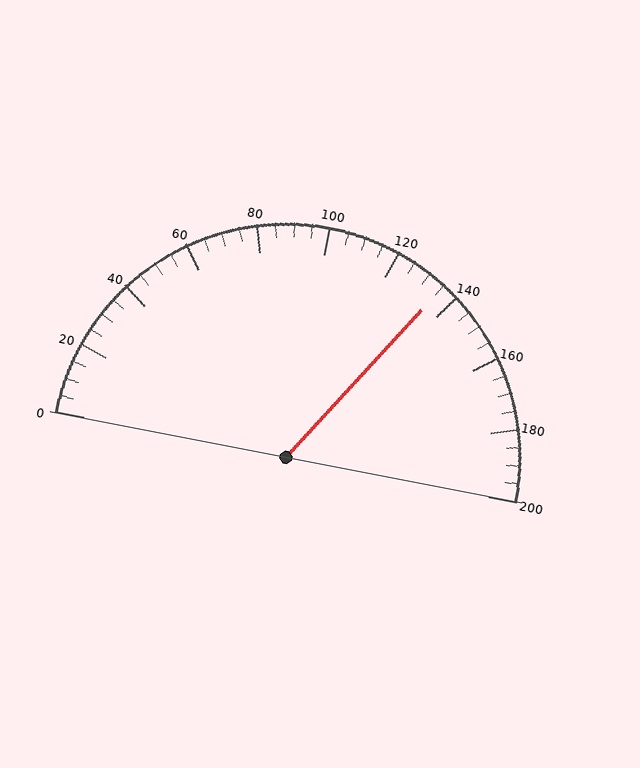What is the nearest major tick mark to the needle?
The nearest major tick mark is 140.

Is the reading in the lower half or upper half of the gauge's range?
The reading is in the upper half of the range (0 to 200).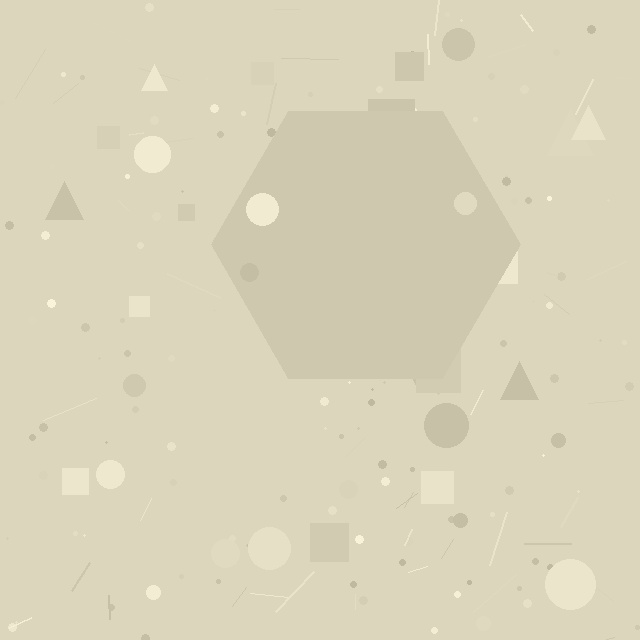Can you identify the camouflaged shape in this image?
The camouflaged shape is a hexagon.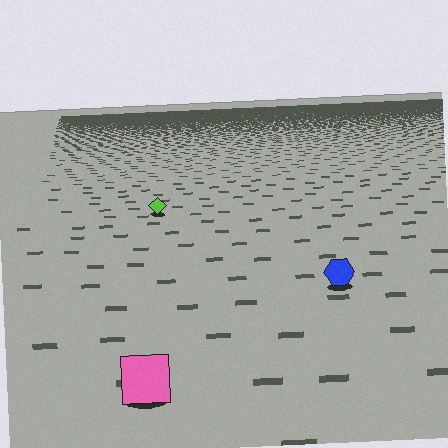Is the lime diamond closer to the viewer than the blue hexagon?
No. The blue hexagon is closer — you can tell from the texture gradient: the ground texture is coarser near it.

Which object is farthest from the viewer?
The lime diamond is farthest from the viewer. It appears smaller and the ground texture around it is denser.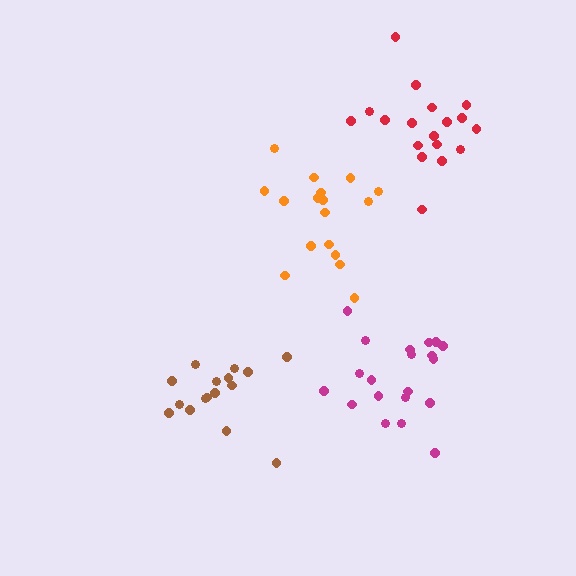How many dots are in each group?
Group 1: 17 dots, Group 2: 20 dots, Group 3: 16 dots, Group 4: 18 dots (71 total).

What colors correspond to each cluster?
The clusters are colored: orange, magenta, brown, red.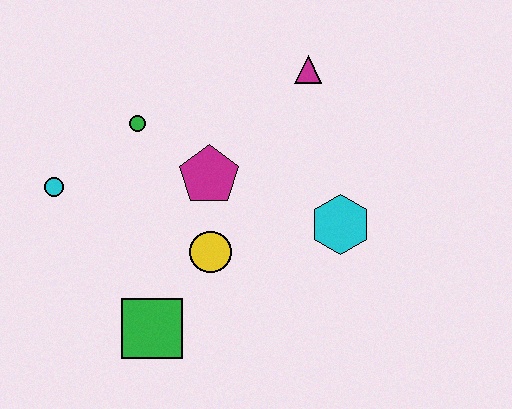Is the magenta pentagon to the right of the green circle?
Yes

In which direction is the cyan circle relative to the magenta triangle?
The cyan circle is to the left of the magenta triangle.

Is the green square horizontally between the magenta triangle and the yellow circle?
No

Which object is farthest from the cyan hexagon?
The cyan circle is farthest from the cyan hexagon.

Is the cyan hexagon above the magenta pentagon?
No